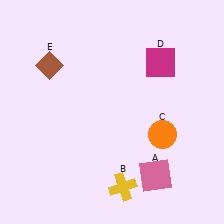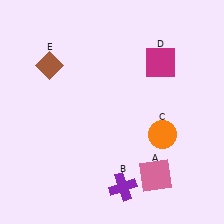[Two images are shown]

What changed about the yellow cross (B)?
In Image 1, B is yellow. In Image 2, it changed to purple.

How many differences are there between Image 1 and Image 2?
There is 1 difference between the two images.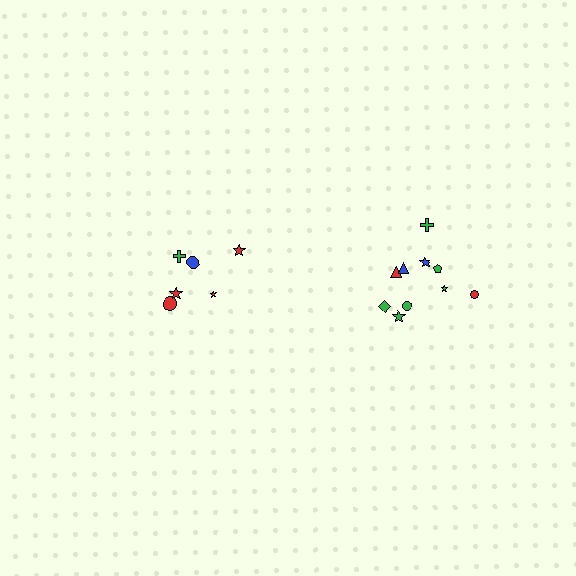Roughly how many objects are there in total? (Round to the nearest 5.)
Roughly 15 objects in total.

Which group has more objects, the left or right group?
The right group.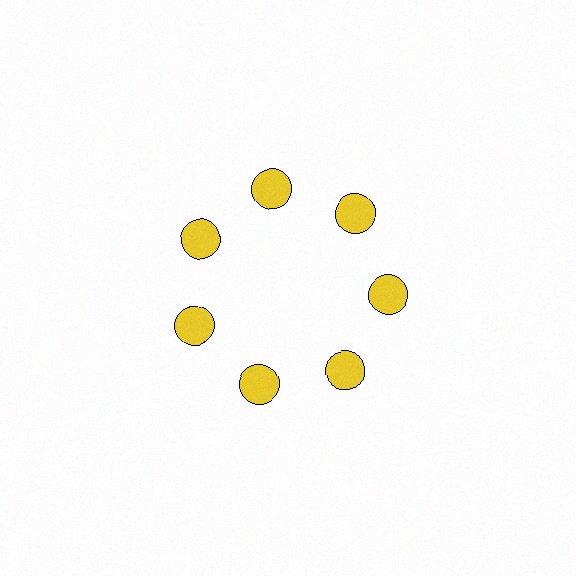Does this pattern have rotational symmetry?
Yes, this pattern has 7-fold rotational symmetry. It looks the same after rotating 51 degrees around the center.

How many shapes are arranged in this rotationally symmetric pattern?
There are 7 shapes, arranged in 7 groups of 1.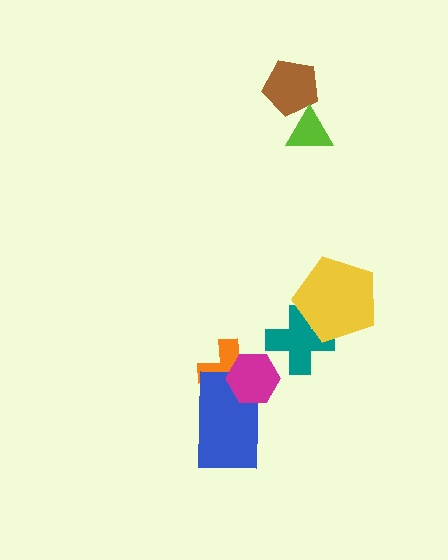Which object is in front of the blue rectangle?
The magenta hexagon is in front of the blue rectangle.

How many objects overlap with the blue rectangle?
2 objects overlap with the blue rectangle.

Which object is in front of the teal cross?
The yellow pentagon is in front of the teal cross.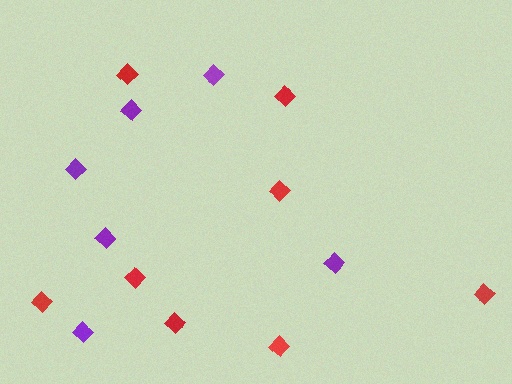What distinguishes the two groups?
There are 2 groups: one group of purple diamonds (6) and one group of red diamonds (8).